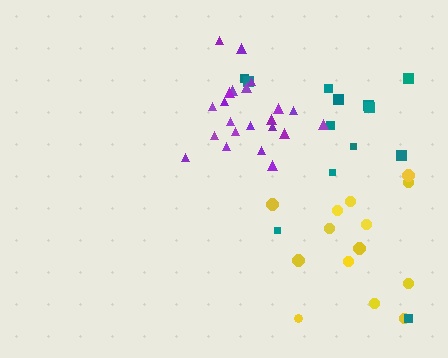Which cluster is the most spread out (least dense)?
Teal.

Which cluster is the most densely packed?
Purple.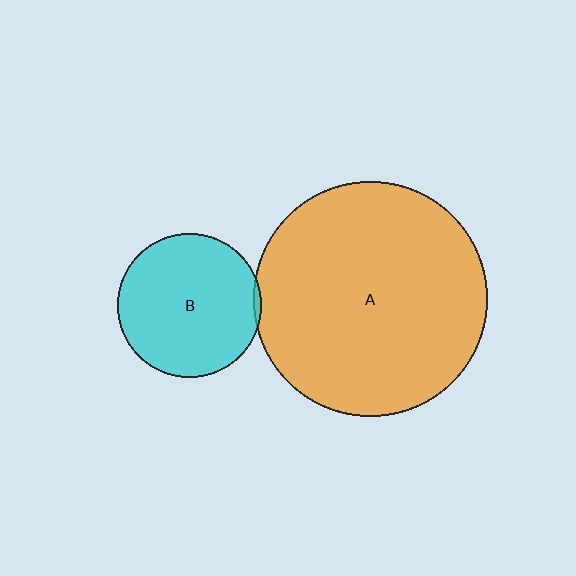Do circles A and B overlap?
Yes.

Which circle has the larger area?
Circle A (orange).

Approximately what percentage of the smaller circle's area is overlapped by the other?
Approximately 5%.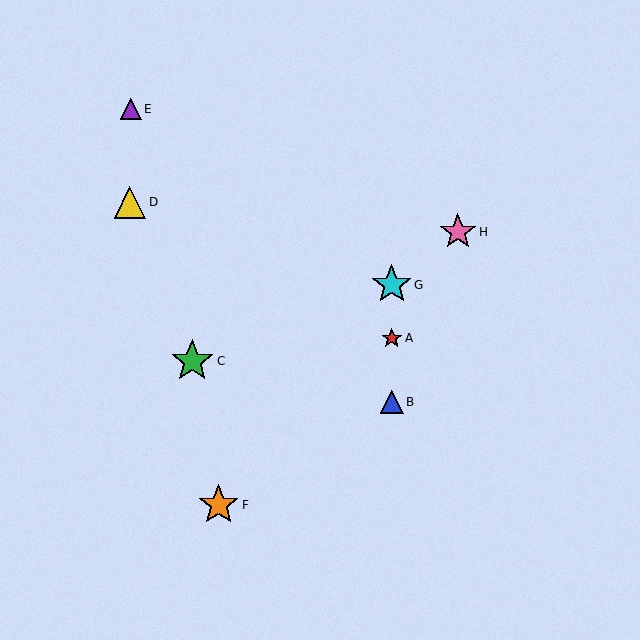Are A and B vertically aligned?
Yes, both are at x≈392.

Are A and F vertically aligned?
No, A is at x≈392 and F is at x≈219.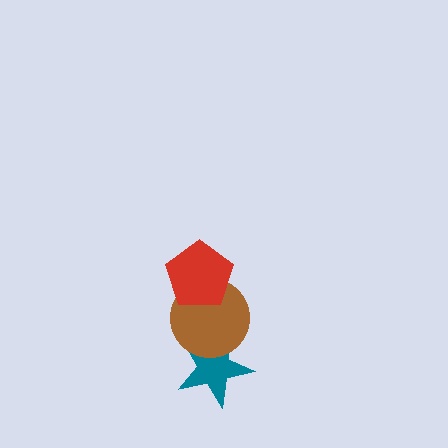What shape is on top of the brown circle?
The red pentagon is on top of the brown circle.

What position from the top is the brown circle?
The brown circle is 2nd from the top.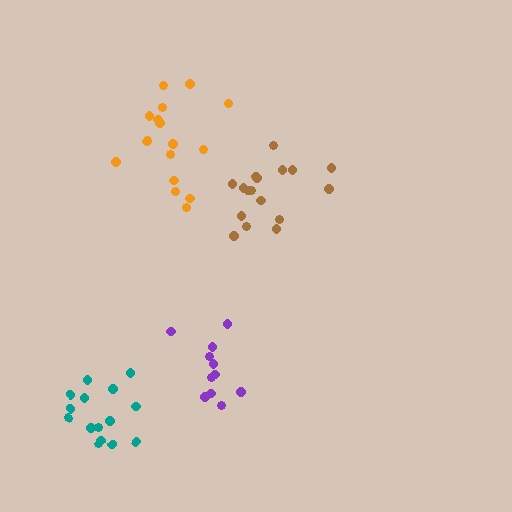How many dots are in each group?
Group 1: 11 dots, Group 2: 17 dots, Group 3: 17 dots, Group 4: 15 dots (60 total).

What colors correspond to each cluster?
The clusters are colored: purple, orange, brown, teal.